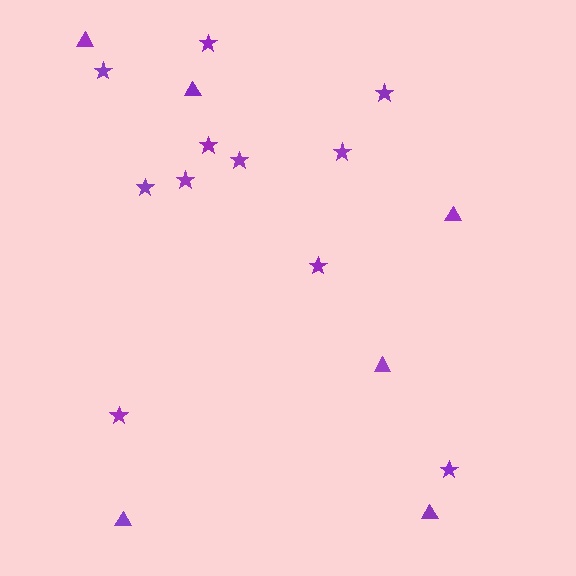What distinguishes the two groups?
There are 2 groups: one group of triangles (6) and one group of stars (11).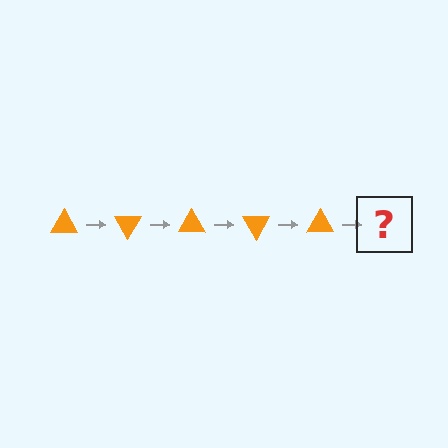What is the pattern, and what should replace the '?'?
The pattern is that the triangle rotates 60 degrees each step. The '?' should be an orange triangle rotated 300 degrees.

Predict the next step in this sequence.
The next step is an orange triangle rotated 300 degrees.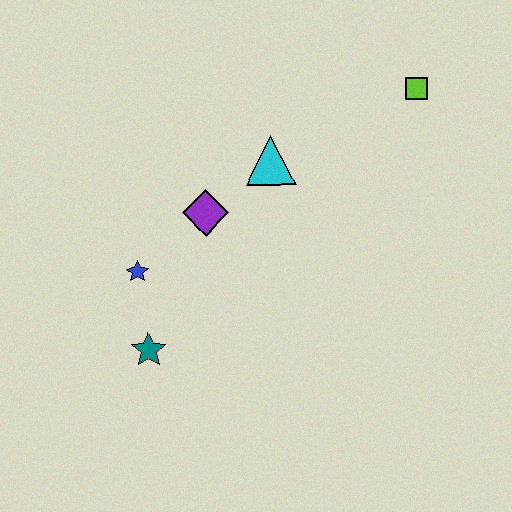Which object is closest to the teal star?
The blue star is closest to the teal star.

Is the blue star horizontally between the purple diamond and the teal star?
No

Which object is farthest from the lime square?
The teal star is farthest from the lime square.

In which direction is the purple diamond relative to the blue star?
The purple diamond is to the right of the blue star.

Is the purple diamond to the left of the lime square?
Yes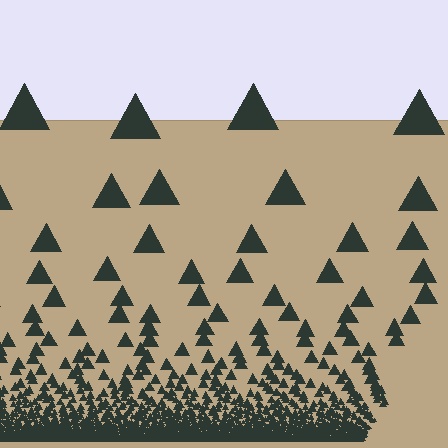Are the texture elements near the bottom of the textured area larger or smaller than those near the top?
Smaller. The gradient is inverted — elements near the bottom are smaller and denser.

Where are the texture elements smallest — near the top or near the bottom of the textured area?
Near the bottom.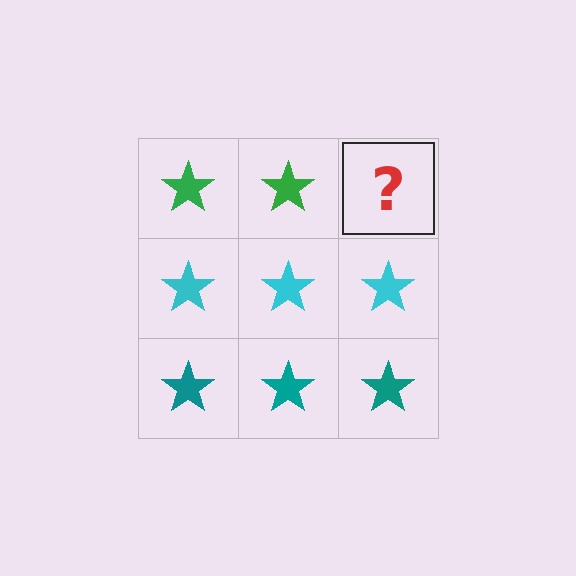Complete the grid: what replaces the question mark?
The question mark should be replaced with a green star.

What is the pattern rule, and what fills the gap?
The rule is that each row has a consistent color. The gap should be filled with a green star.